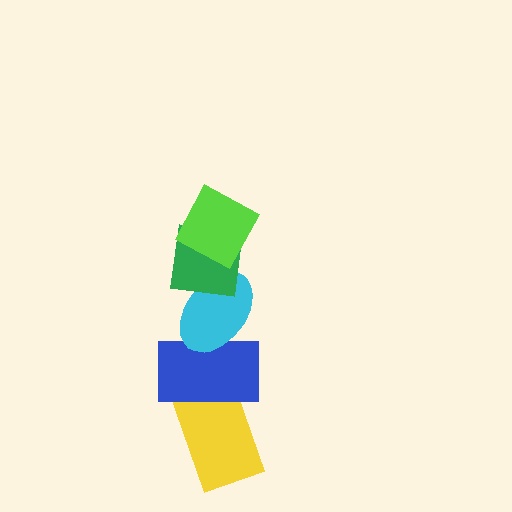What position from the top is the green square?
The green square is 2nd from the top.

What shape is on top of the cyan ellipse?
The green square is on top of the cyan ellipse.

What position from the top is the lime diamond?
The lime diamond is 1st from the top.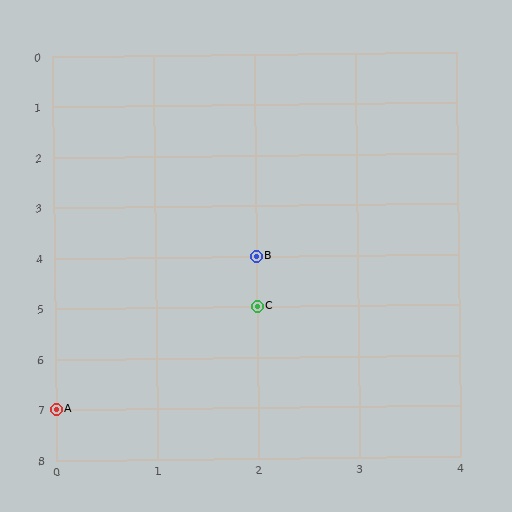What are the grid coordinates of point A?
Point A is at grid coordinates (0, 7).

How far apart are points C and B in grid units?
Points C and B are 1 row apart.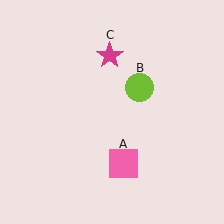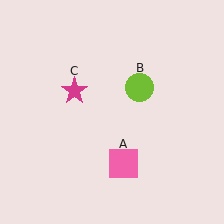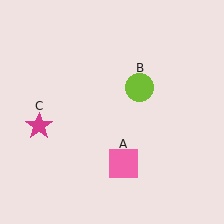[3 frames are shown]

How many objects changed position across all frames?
1 object changed position: magenta star (object C).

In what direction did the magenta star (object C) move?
The magenta star (object C) moved down and to the left.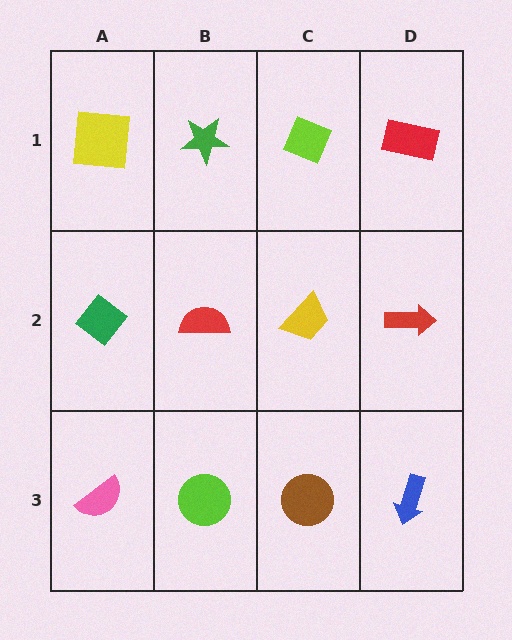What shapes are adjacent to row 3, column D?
A red arrow (row 2, column D), a brown circle (row 3, column C).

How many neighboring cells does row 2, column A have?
3.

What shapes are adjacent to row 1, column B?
A red semicircle (row 2, column B), a yellow square (row 1, column A), a lime diamond (row 1, column C).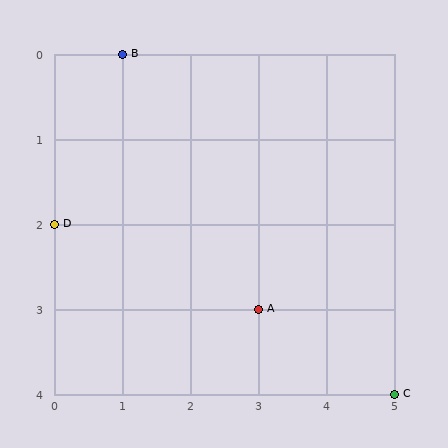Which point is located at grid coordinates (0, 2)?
Point D is at (0, 2).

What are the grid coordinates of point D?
Point D is at grid coordinates (0, 2).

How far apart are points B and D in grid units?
Points B and D are 1 column and 2 rows apart (about 2.2 grid units diagonally).